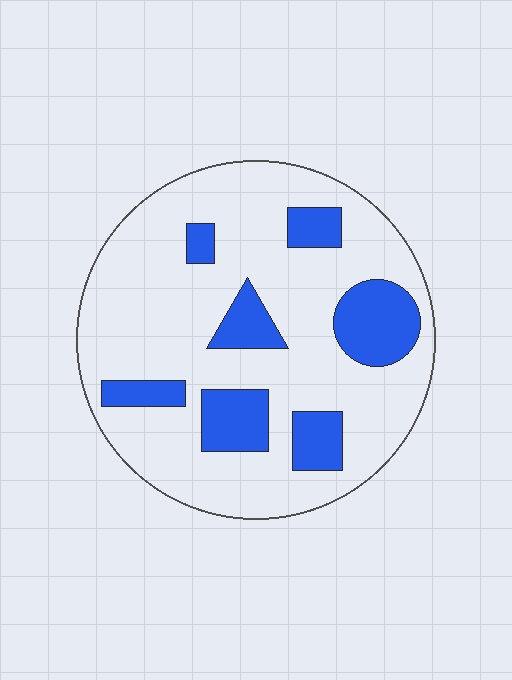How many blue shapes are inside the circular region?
7.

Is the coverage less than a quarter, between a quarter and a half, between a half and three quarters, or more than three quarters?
Less than a quarter.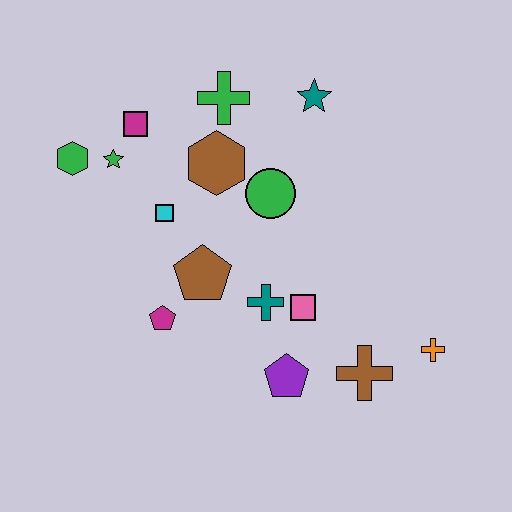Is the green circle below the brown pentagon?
No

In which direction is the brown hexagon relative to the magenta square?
The brown hexagon is to the right of the magenta square.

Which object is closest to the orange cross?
The brown cross is closest to the orange cross.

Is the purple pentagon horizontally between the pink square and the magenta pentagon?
Yes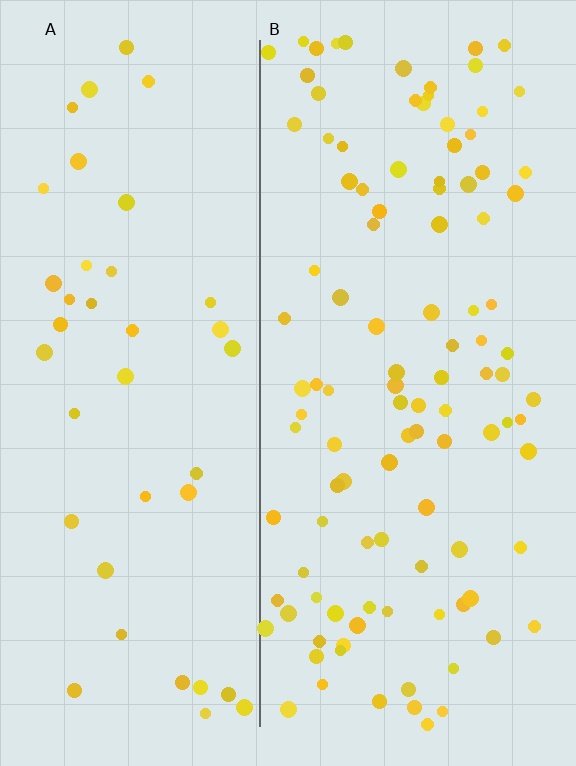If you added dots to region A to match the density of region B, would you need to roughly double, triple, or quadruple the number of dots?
Approximately triple.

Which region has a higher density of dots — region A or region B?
B (the right).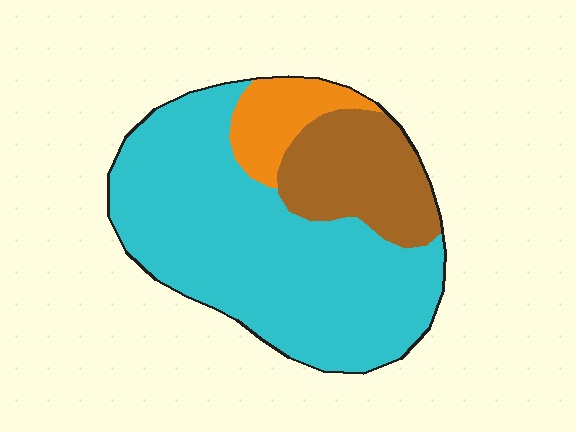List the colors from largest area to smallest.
From largest to smallest: cyan, brown, orange.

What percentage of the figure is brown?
Brown takes up about one fifth (1/5) of the figure.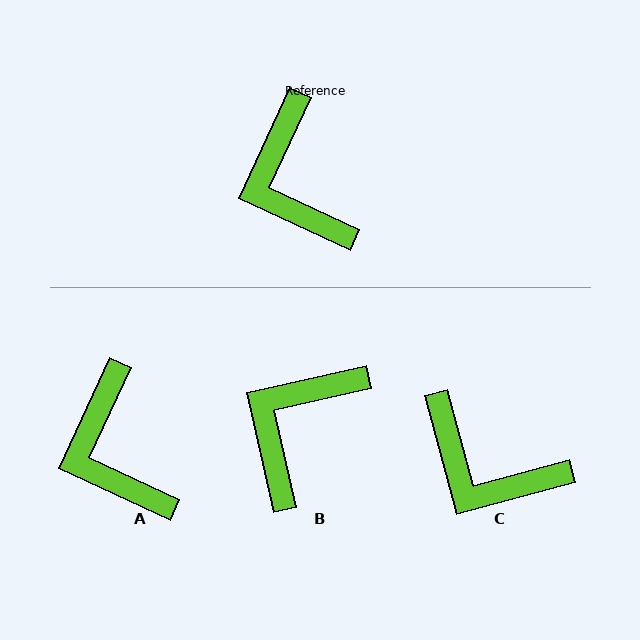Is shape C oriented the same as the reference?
No, it is off by about 40 degrees.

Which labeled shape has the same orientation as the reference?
A.